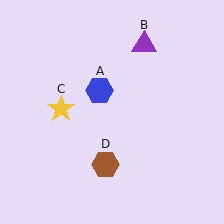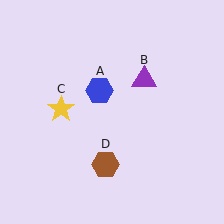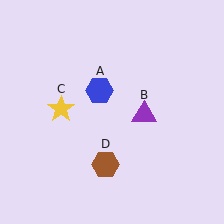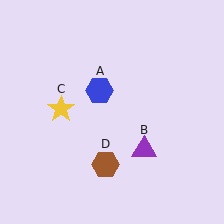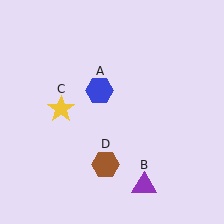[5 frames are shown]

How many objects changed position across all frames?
1 object changed position: purple triangle (object B).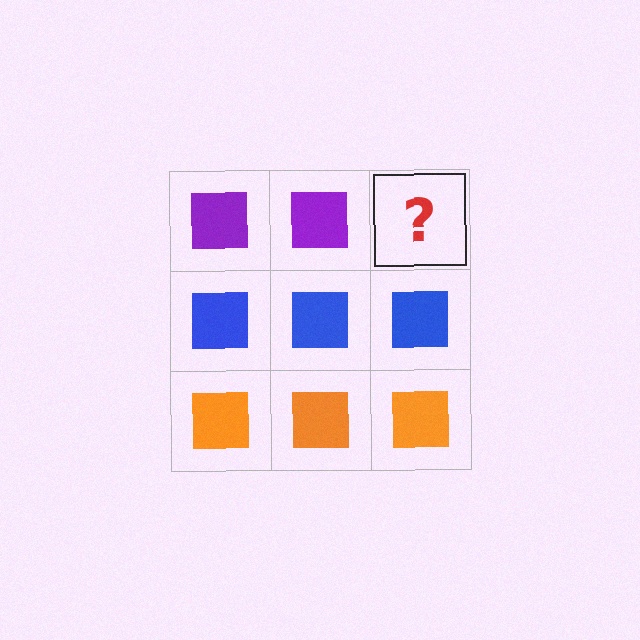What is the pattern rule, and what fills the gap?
The rule is that each row has a consistent color. The gap should be filled with a purple square.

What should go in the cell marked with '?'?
The missing cell should contain a purple square.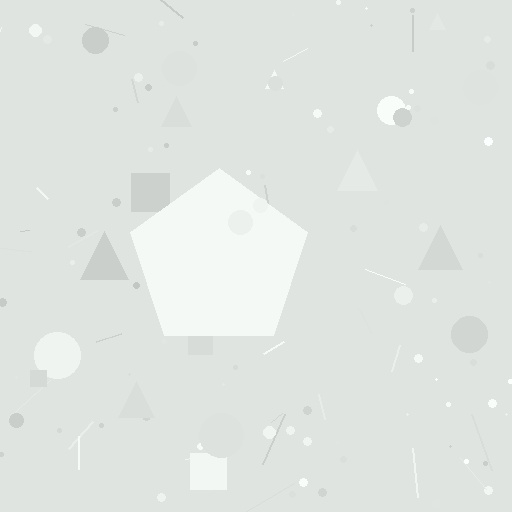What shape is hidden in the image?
A pentagon is hidden in the image.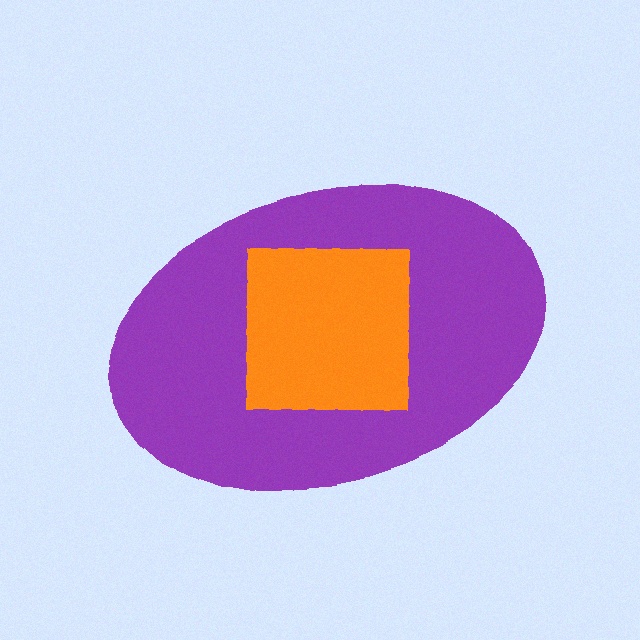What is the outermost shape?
The purple ellipse.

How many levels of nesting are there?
2.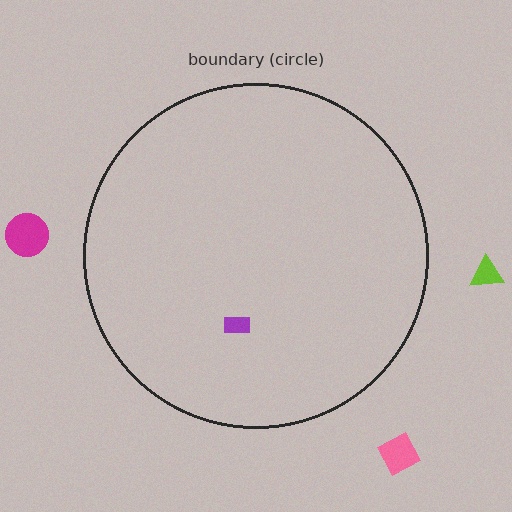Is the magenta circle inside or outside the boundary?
Outside.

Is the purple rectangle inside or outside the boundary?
Inside.